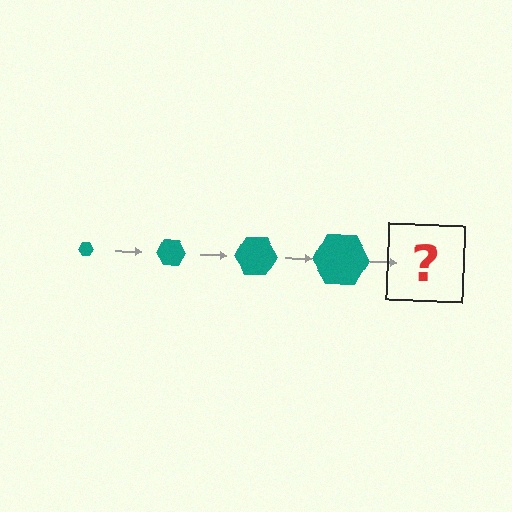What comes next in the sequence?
The next element should be a teal hexagon, larger than the previous one.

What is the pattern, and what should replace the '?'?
The pattern is that the hexagon gets progressively larger each step. The '?' should be a teal hexagon, larger than the previous one.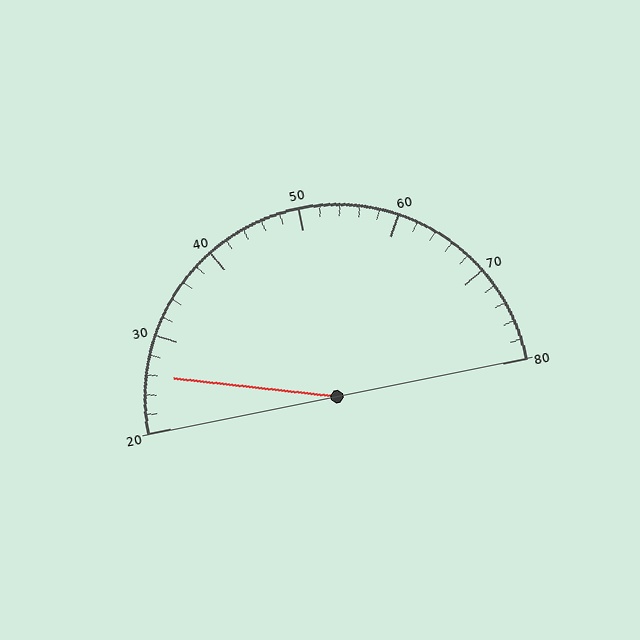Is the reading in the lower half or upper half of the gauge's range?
The reading is in the lower half of the range (20 to 80).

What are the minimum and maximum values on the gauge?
The gauge ranges from 20 to 80.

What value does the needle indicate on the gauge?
The needle indicates approximately 26.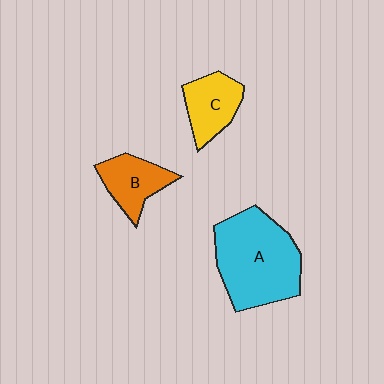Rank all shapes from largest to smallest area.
From largest to smallest: A (cyan), C (yellow), B (orange).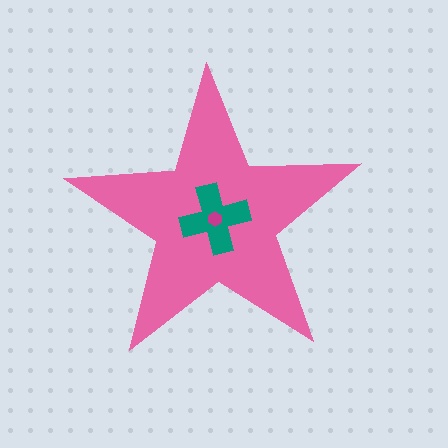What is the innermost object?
The magenta hexagon.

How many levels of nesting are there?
3.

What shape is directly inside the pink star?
The teal cross.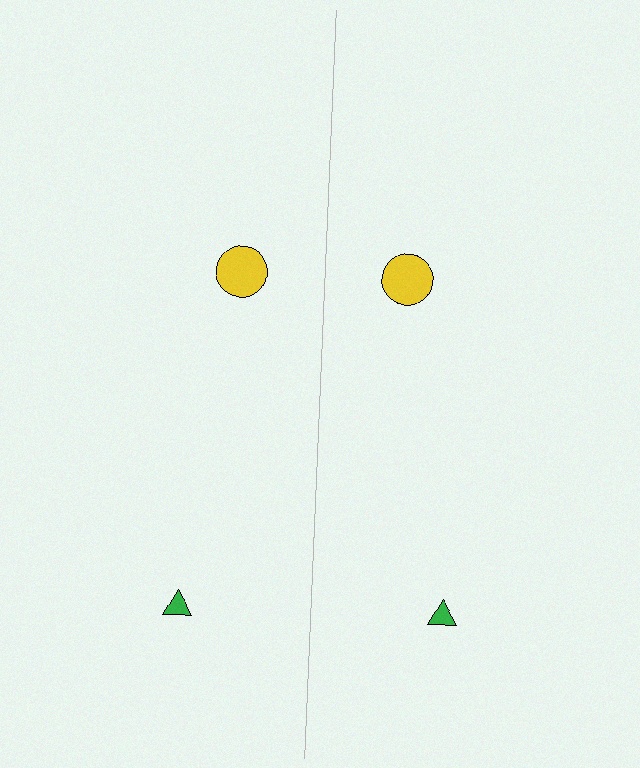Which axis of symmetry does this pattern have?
The pattern has a vertical axis of symmetry running through the center of the image.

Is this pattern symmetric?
Yes, this pattern has bilateral (reflection) symmetry.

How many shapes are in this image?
There are 4 shapes in this image.